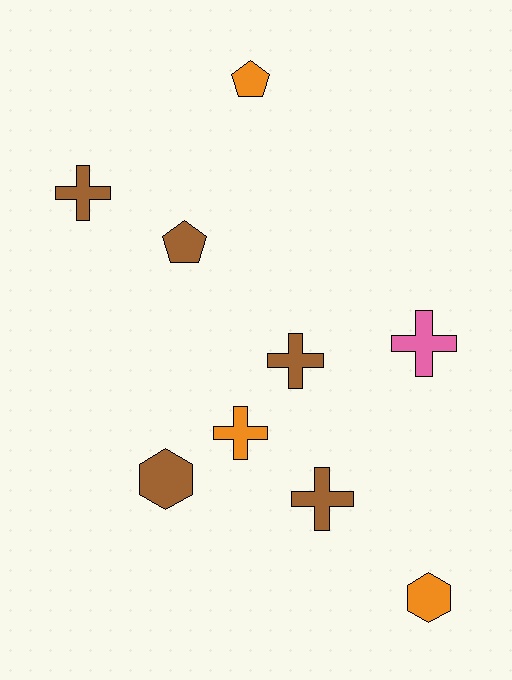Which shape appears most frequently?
Cross, with 5 objects.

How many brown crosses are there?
There are 3 brown crosses.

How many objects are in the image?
There are 9 objects.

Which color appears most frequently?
Brown, with 5 objects.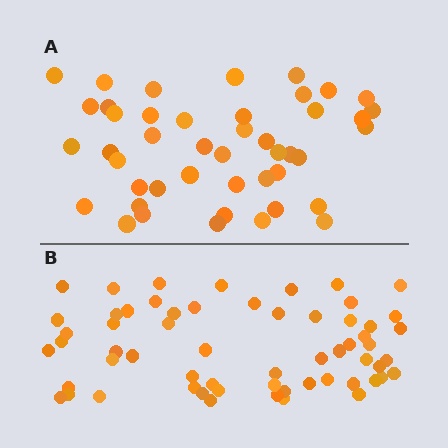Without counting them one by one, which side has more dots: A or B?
Region B (the bottom region) has more dots.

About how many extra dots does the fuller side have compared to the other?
Region B has approximately 15 more dots than region A.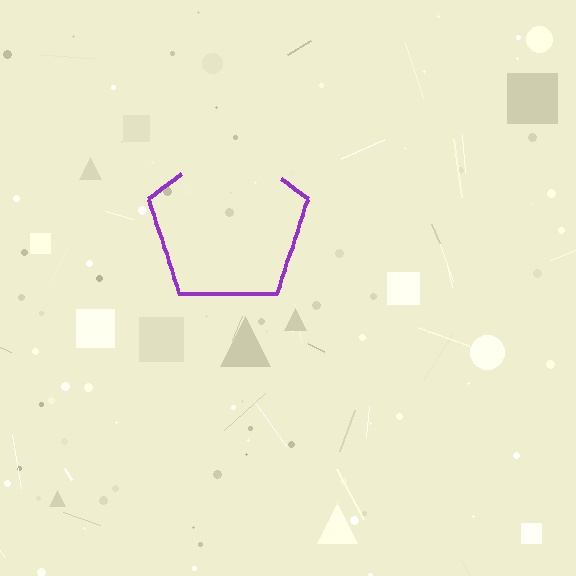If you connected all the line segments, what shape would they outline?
They would outline a pentagon.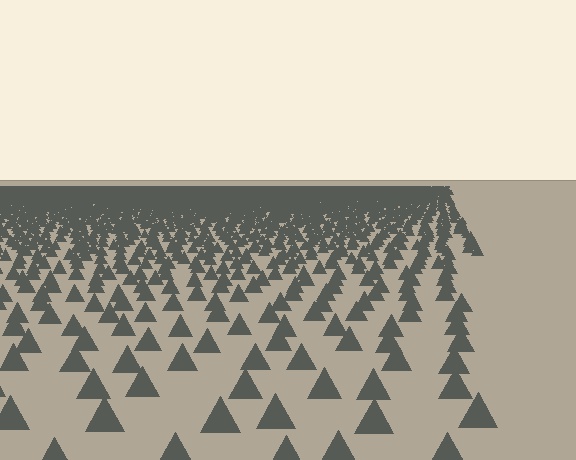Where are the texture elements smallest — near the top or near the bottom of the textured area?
Near the top.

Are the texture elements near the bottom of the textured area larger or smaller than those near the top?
Larger. Near the bottom, elements are closer to the viewer and appear at a bigger on-screen size.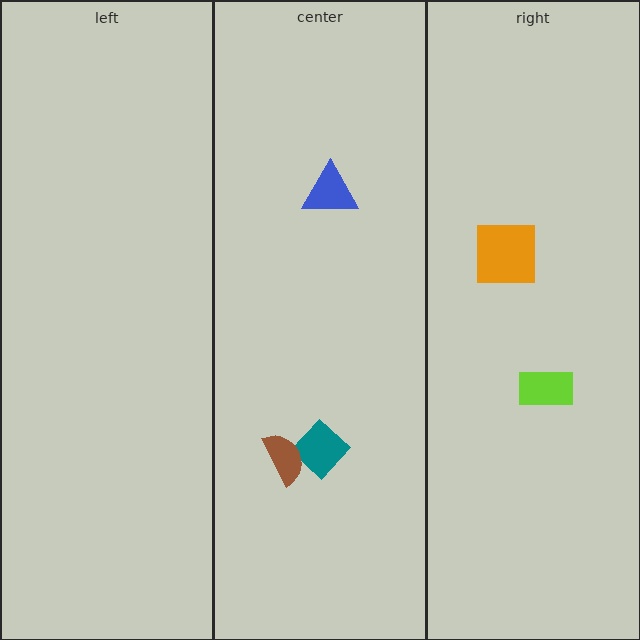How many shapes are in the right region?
2.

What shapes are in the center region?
The teal diamond, the blue triangle, the brown semicircle.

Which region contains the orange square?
The right region.